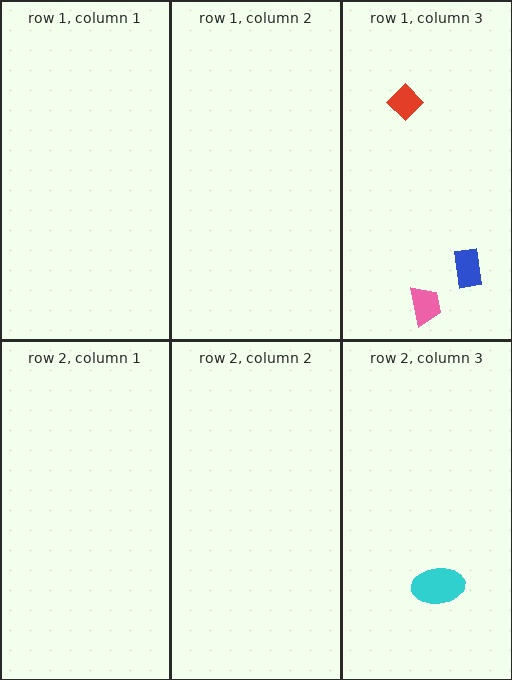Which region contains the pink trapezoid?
The row 1, column 3 region.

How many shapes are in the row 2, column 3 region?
1.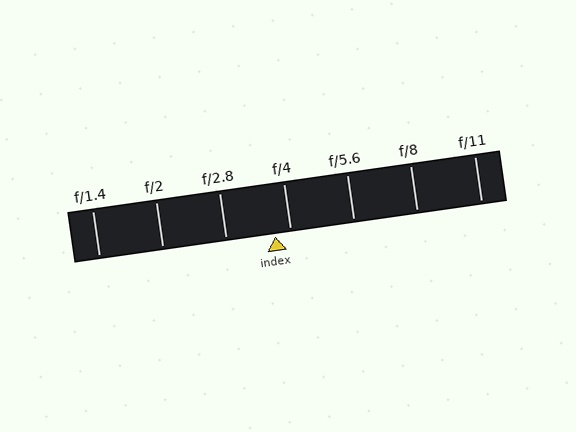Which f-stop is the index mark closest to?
The index mark is closest to f/4.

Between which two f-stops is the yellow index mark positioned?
The index mark is between f/2.8 and f/4.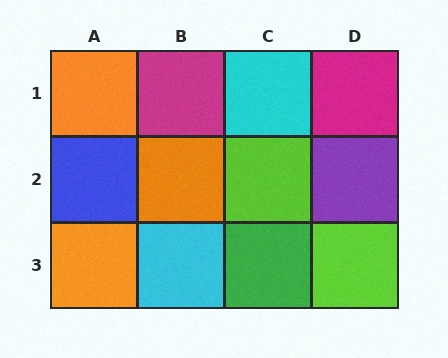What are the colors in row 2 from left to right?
Blue, orange, lime, purple.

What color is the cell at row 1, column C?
Cyan.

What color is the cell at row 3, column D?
Lime.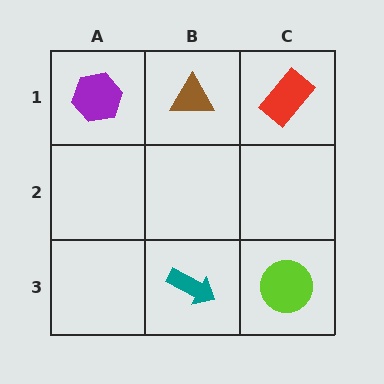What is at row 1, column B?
A brown triangle.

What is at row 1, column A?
A purple hexagon.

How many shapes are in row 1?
3 shapes.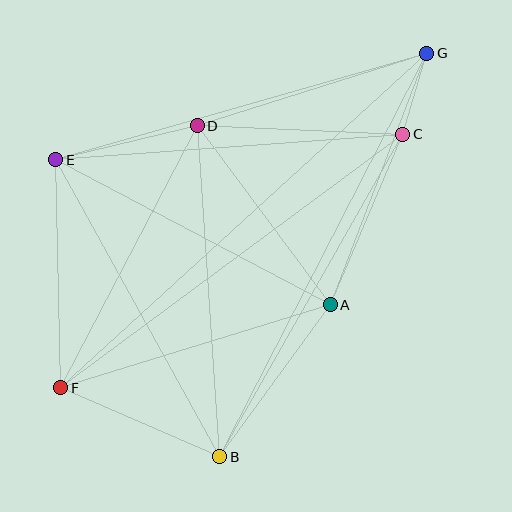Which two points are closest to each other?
Points C and G are closest to each other.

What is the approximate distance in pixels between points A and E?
The distance between A and E is approximately 310 pixels.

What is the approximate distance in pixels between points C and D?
The distance between C and D is approximately 205 pixels.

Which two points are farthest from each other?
Points F and G are farthest from each other.